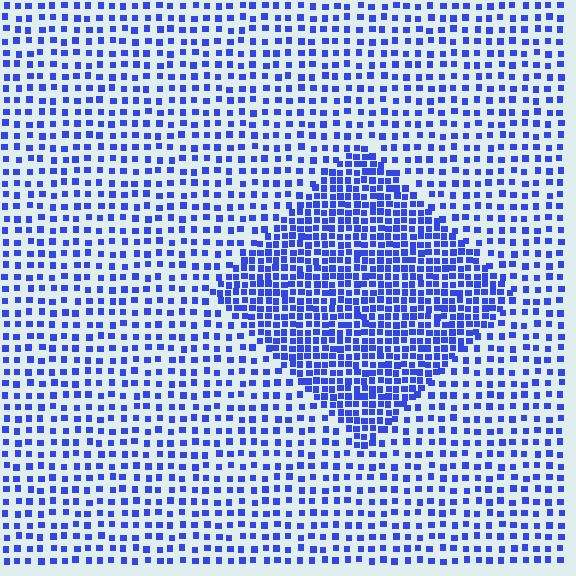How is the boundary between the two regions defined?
The boundary is defined by a change in element density (approximately 2.2x ratio). All elements are the same color, size, and shape.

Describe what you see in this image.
The image contains small blue elements arranged at two different densities. A diamond-shaped region is visible where the elements are more densely packed than the surrounding area.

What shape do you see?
I see a diamond.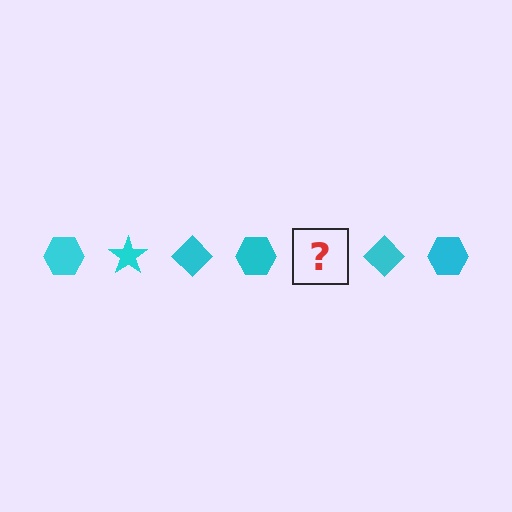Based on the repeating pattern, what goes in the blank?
The blank should be a cyan star.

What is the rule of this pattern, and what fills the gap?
The rule is that the pattern cycles through hexagon, star, diamond shapes in cyan. The gap should be filled with a cyan star.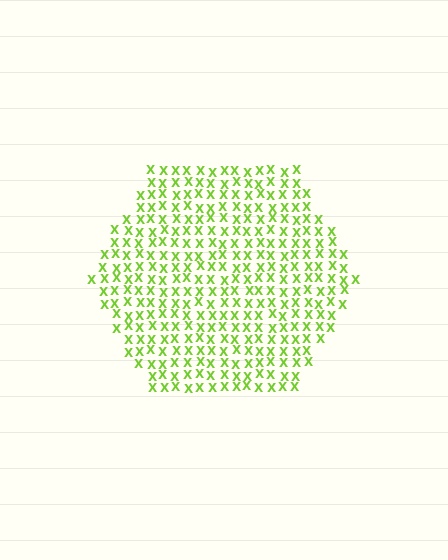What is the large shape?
The large shape is a hexagon.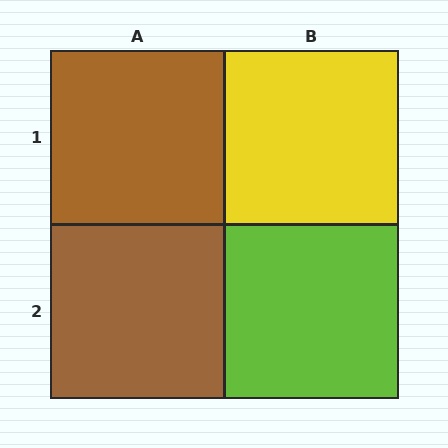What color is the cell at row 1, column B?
Yellow.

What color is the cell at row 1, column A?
Brown.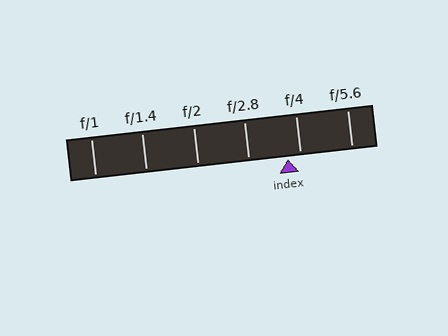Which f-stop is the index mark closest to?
The index mark is closest to f/4.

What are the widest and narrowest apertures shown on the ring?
The widest aperture shown is f/1 and the narrowest is f/5.6.